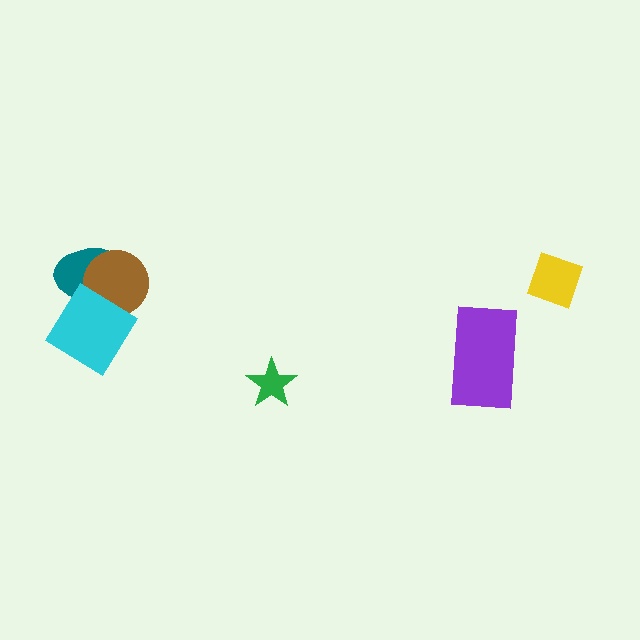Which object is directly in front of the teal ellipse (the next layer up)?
The brown circle is directly in front of the teal ellipse.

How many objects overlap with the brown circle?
2 objects overlap with the brown circle.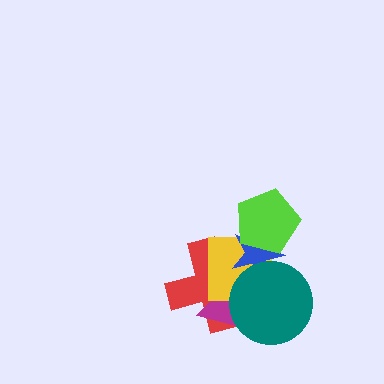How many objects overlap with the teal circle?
4 objects overlap with the teal circle.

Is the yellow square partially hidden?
Yes, it is partially covered by another shape.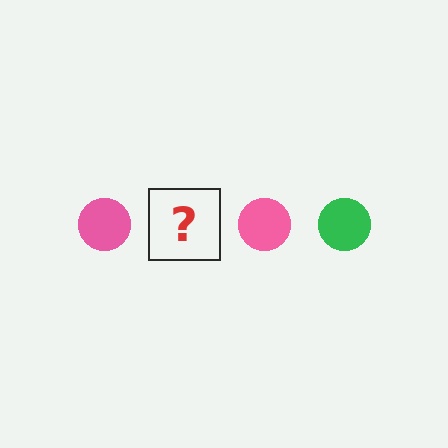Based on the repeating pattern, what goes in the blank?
The blank should be a green circle.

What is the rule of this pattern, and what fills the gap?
The rule is that the pattern cycles through pink, green circles. The gap should be filled with a green circle.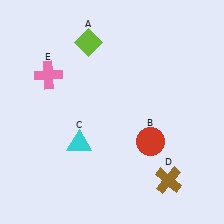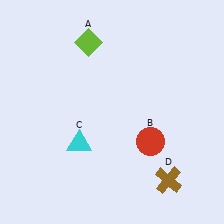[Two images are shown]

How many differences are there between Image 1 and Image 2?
There is 1 difference between the two images.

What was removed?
The pink cross (E) was removed in Image 2.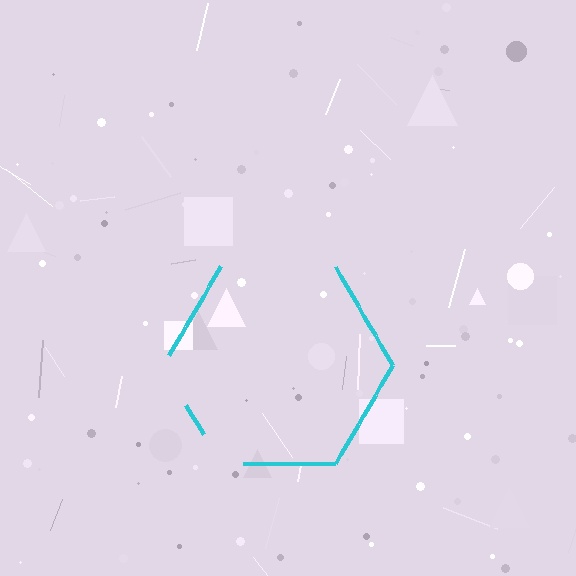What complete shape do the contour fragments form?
The contour fragments form a hexagon.